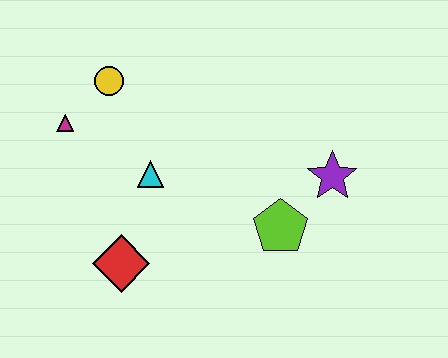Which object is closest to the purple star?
The lime pentagon is closest to the purple star.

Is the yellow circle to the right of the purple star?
No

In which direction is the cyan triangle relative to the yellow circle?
The cyan triangle is below the yellow circle.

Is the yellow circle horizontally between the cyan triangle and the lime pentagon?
No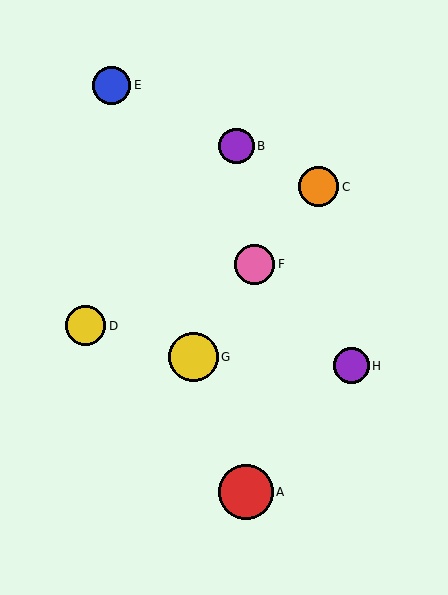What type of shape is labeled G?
Shape G is a yellow circle.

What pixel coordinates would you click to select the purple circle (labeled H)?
Click at (351, 366) to select the purple circle H.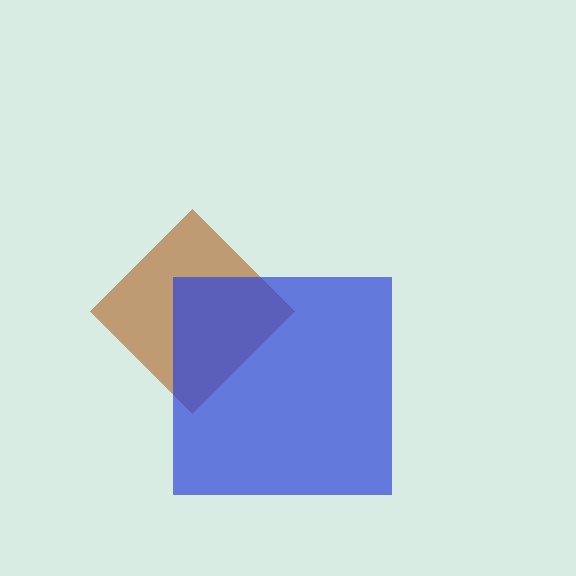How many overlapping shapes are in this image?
There are 2 overlapping shapes in the image.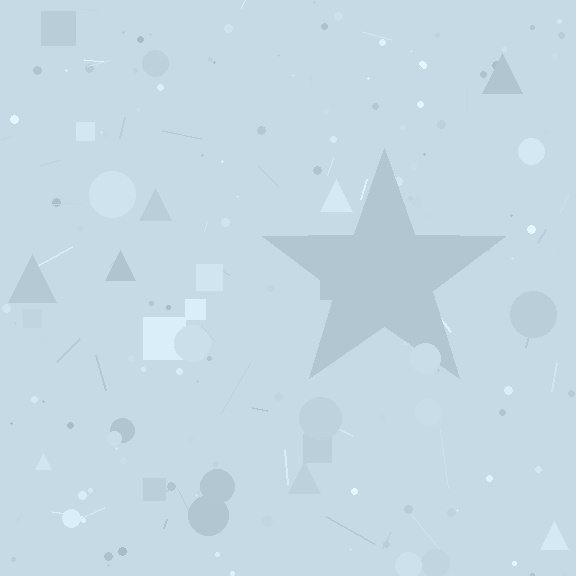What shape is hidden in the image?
A star is hidden in the image.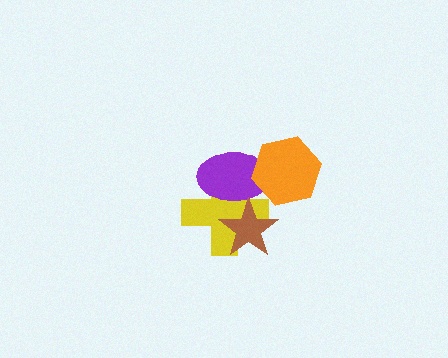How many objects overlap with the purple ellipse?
3 objects overlap with the purple ellipse.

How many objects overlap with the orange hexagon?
1 object overlaps with the orange hexagon.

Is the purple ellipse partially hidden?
Yes, it is partially covered by another shape.